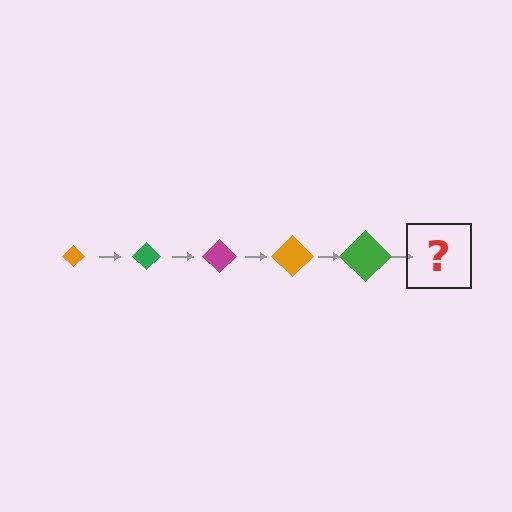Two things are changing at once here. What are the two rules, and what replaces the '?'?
The two rules are that the diamond grows larger each step and the color cycles through orange, green, and magenta. The '?' should be a magenta diamond, larger than the previous one.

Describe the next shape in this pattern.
It should be a magenta diamond, larger than the previous one.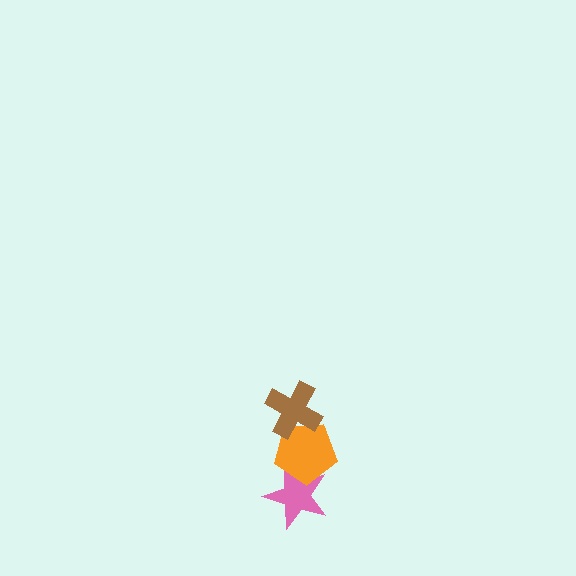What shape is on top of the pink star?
The orange pentagon is on top of the pink star.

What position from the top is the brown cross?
The brown cross is 1st from the top.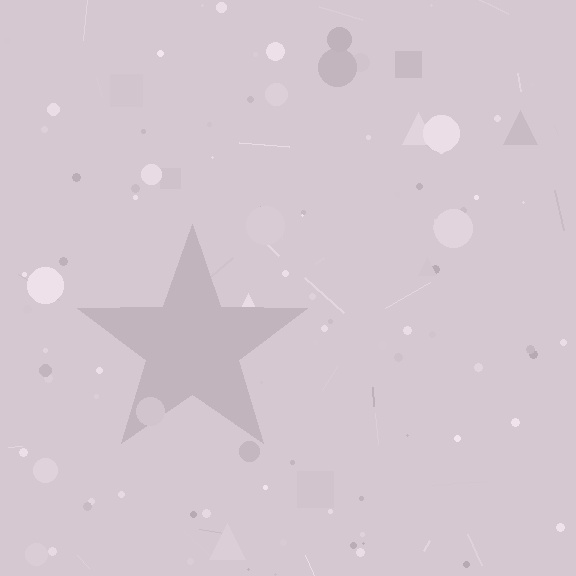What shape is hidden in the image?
A star is hidden in the image.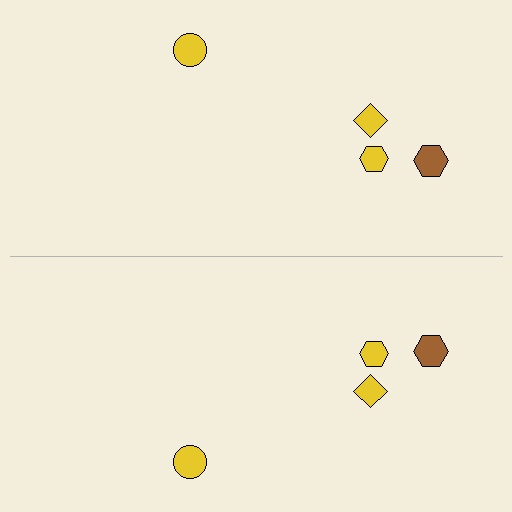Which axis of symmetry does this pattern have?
The pattern has a horizontal axis of symmetry running through the center of the image.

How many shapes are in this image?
There are 8 shapes in this image.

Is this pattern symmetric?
Yes, this pattern has bilateral (reflection) symmetry.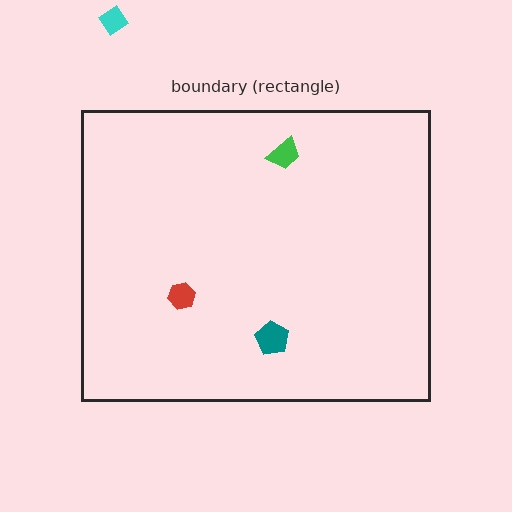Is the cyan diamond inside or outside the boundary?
Outside.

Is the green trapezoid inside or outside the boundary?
Inside.